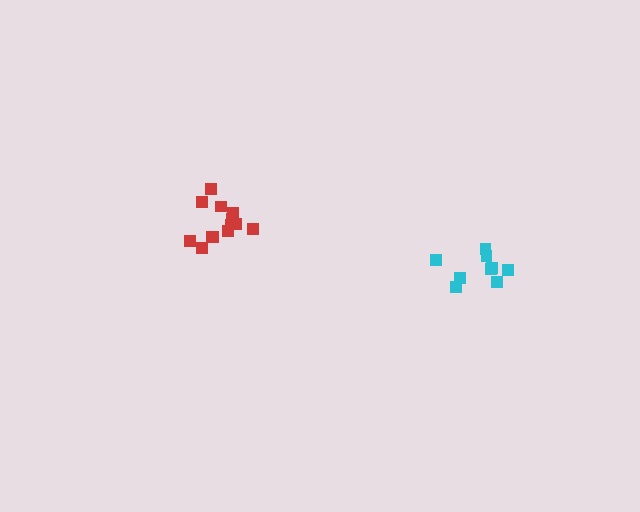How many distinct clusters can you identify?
There are 2 distinct clusters.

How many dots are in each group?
Group 1: 13 dots, Group 2: 9 dots (22 total).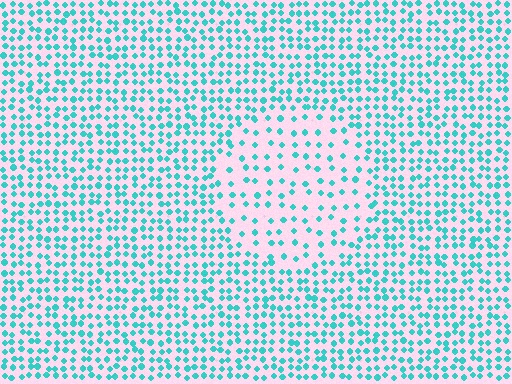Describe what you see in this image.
The image contains small cyan elements arranged at two different densities. A circle-shaped region is visible where the elements are less densely packed than the surrounding area.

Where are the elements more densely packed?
The elements are more densely packed outside the circle boundary.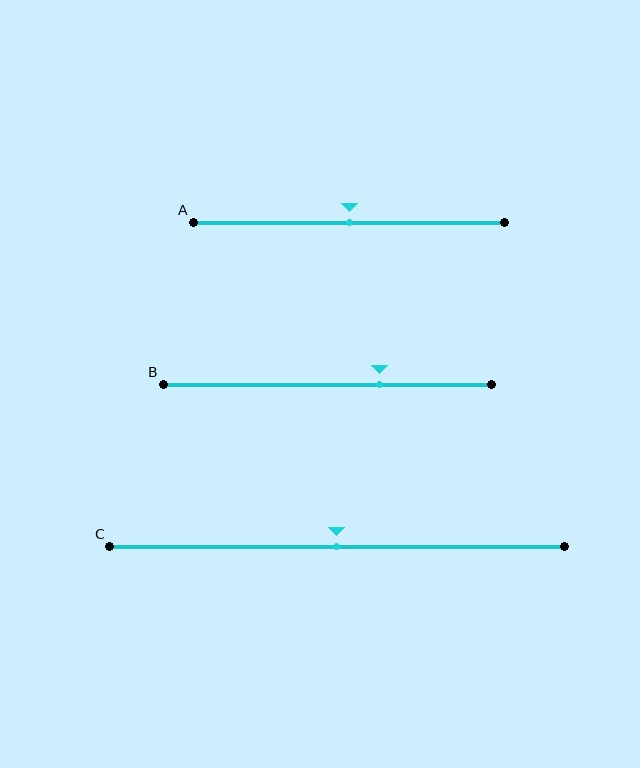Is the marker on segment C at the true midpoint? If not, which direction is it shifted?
Yes, the marker on segment C is at the true midpoint.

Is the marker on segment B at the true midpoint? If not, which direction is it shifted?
No, the marker on segment B is shifted to the right by about 16% of the segment length.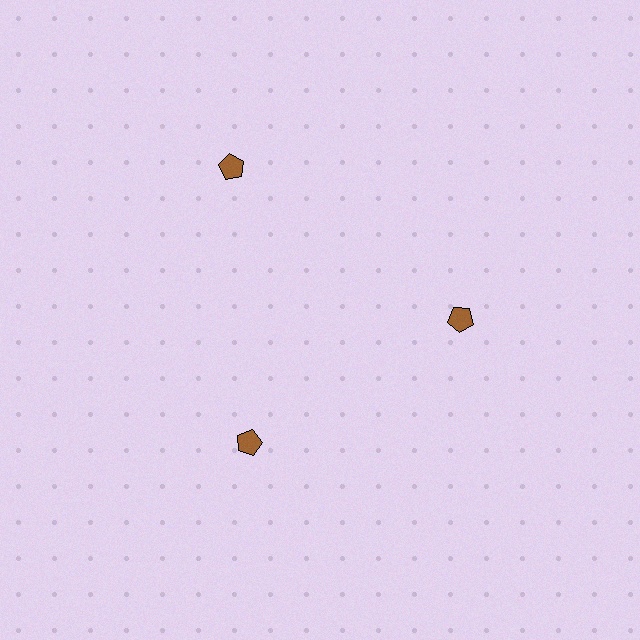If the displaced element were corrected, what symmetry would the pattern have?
It would have 3-fold rotational symmetry — the pattern would map onto itself every 120 degrees.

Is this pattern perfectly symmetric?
No. The 3 brown pentagons are arranged in a ring, but one element near the 11 o'clock position is pushed outward from the center, breaking the 3-fold rotational symmetry.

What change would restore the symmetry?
The symmetry would be restored by moving it inward, back onto the ring so that all 3 pentagons sit at equal angles and equal distance from the center.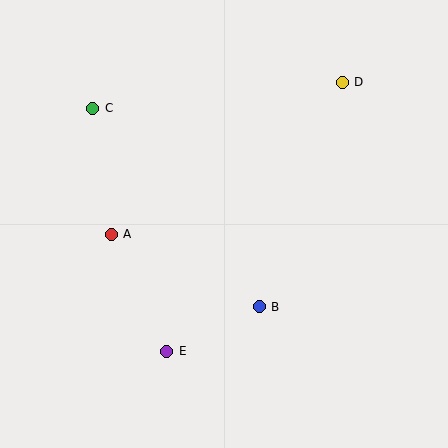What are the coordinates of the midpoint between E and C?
The midpoint between E and C is at (130, 230).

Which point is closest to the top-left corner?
Point C is closest to the top-left corner.